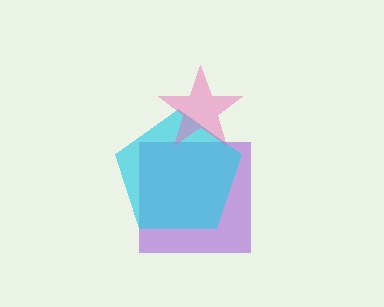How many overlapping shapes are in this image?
There are 3 overlapping shapes in the image.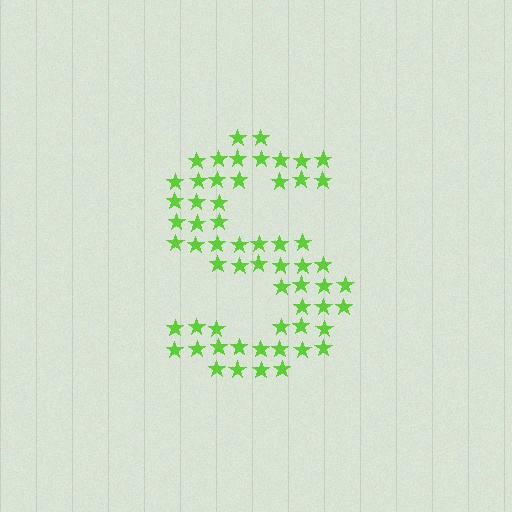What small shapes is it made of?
It is made of small stars.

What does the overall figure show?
The overall figure shows the letter S.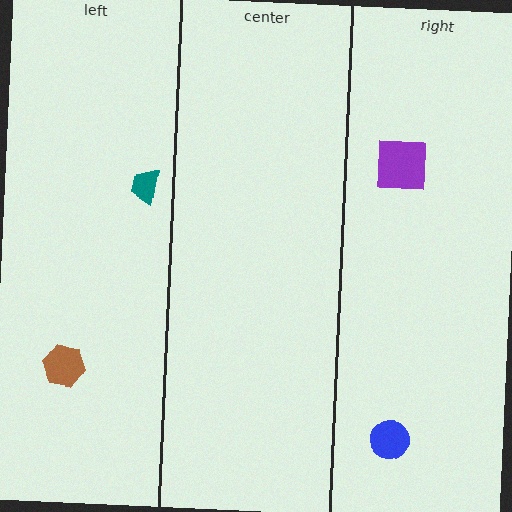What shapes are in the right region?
The blue circle, the purple square.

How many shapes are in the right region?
2.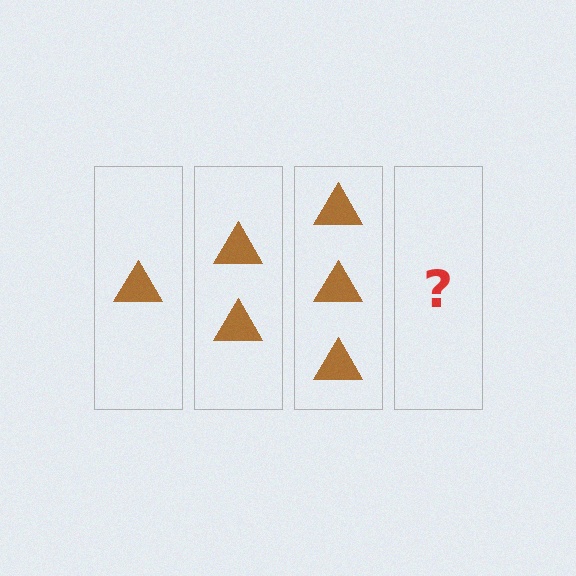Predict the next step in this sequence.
The next step is 4 triangles.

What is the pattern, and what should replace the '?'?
The pattern is that each step adds one more triangle. The '?' should be 4 triangles.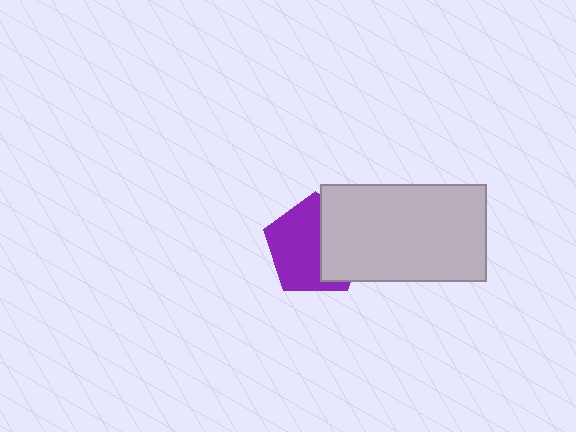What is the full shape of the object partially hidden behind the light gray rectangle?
The partially hidden object is a purple pentagon.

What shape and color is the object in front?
The object in front is a light gray rectangle.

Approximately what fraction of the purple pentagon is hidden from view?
Roughly 40% of the purple pentagon is hidden behind the light gray rectangle.